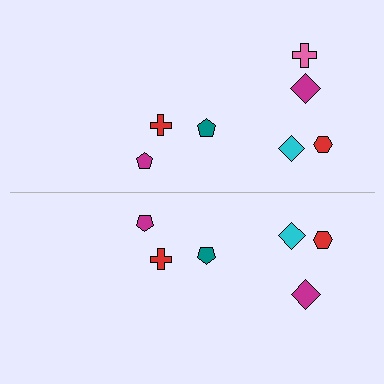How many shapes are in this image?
There are 13 shapes in this image.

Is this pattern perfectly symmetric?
No, the pattern is not perfectly symmetric. A pink cross is missing from the bottom side.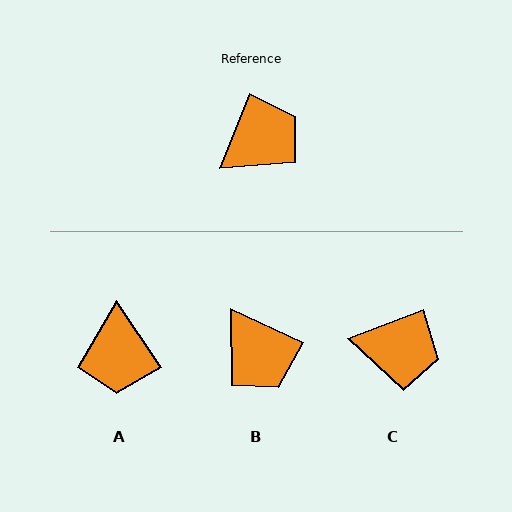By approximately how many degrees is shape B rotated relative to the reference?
Approximately 93 degrees clockwise.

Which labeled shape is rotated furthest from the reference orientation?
A, about 125 degrees away.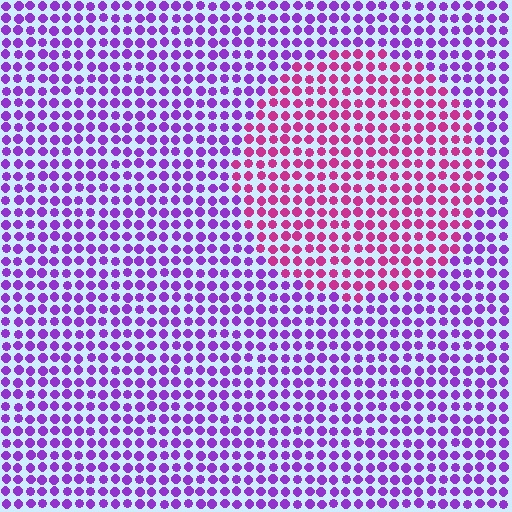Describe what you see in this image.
The image is filled with small purple elements in a uniform arrangement. A circle-shaped region is visible where the elements are tinted to a slightly different hue, forming a subtle color boundary.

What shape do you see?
I see a circle.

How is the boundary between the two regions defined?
The boundary is defined purely by a slight shift in hue (about 45 degrees). Spacing, size, and orientation are identical on both sides.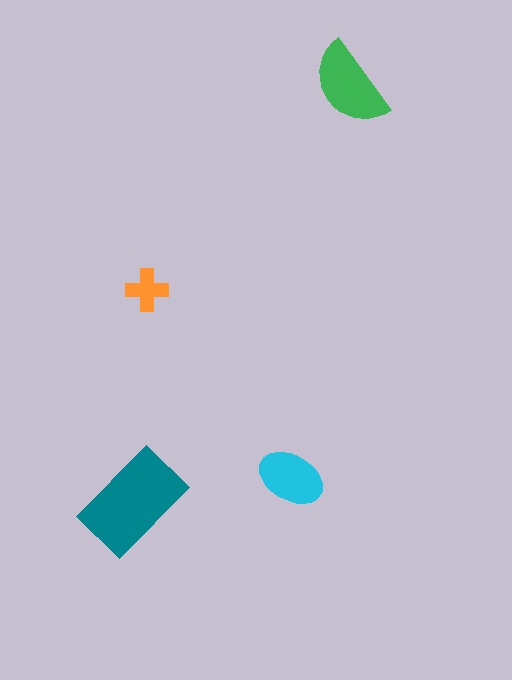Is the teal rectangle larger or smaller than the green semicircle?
Larger.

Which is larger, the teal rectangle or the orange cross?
The teal rectangle.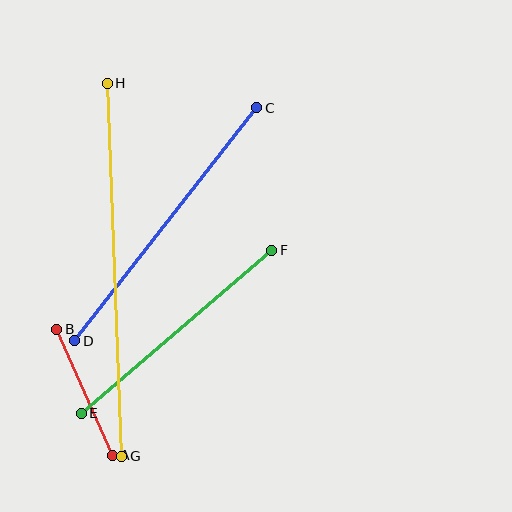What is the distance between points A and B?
The distance is approximately 138 pixels.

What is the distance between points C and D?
The distance is approximately 296 pixels.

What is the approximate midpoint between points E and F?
The midpoint is at approximately (176, 332) pixels.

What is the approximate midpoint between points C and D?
The midpoint is at approximately (166, 224) pixels.